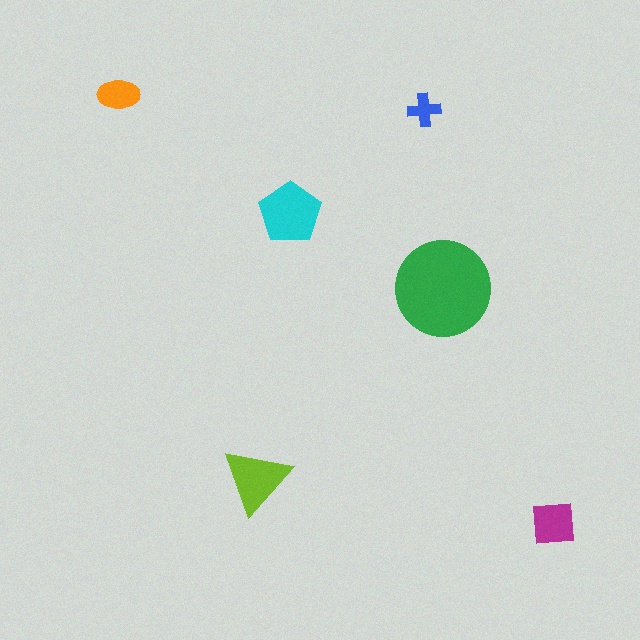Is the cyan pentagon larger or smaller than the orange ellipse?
Larger.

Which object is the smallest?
The blue cross.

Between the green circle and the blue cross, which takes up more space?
The green circle.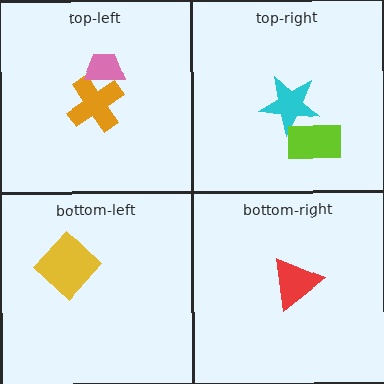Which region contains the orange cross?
The top-left region.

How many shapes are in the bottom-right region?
1.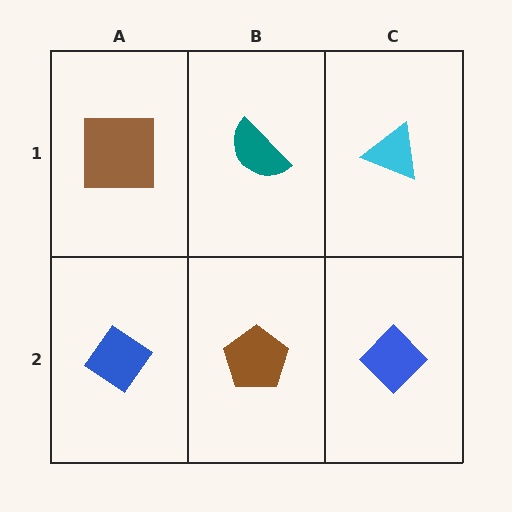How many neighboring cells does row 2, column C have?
2.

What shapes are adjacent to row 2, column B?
A teal semicircle (row 1, column B), a blue diamond (row 2, column A), a blue diamond (row 2, column C).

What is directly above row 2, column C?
A cyan triangle.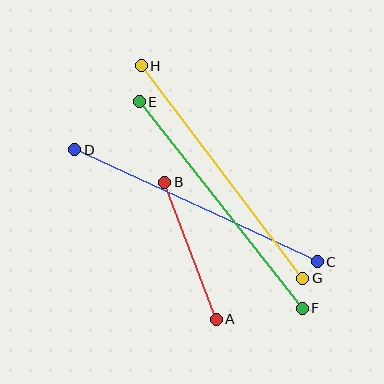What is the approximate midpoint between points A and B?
The midpoint is at approximately (191, 251) pixels.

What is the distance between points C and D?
The distance is approximately 267 pixels.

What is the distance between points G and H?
The distance is approximately 267 pixels.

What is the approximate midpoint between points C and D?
The midpoint is at approximately (196, 206) pixels.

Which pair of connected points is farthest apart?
Points C and D are farthest apart.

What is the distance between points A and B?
The distance is approximately 146 pixels.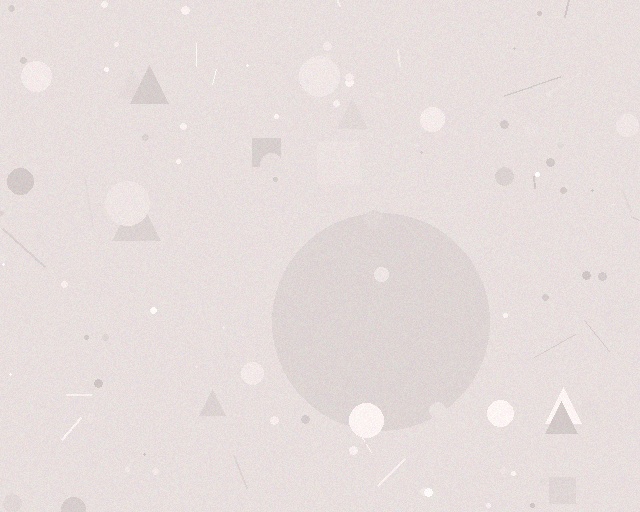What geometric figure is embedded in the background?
A circle is embedded in the background.